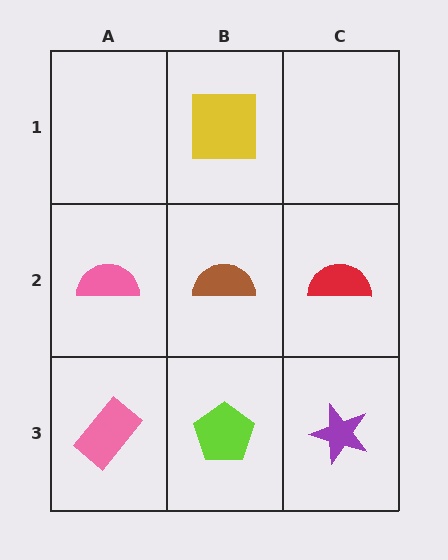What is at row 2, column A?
A pink semicircle.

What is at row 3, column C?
A purple star.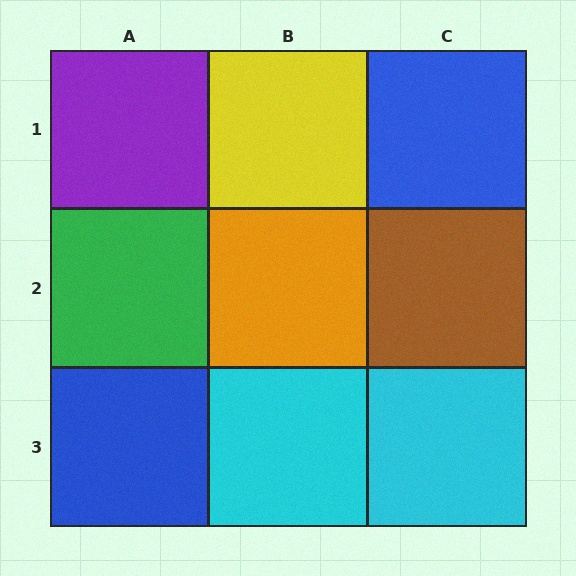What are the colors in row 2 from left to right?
Green, orange, brown.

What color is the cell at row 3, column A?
Blue.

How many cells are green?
1 cell is green.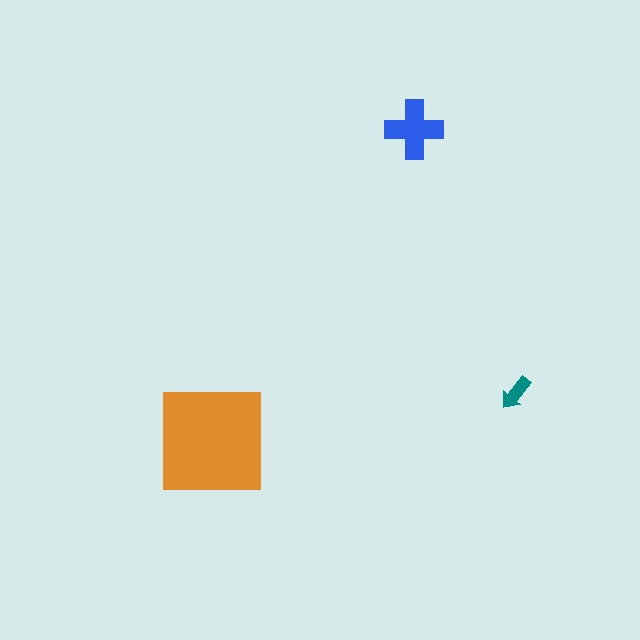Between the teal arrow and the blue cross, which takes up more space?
The blue cross.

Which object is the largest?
The orange square.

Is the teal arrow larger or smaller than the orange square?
Smaller.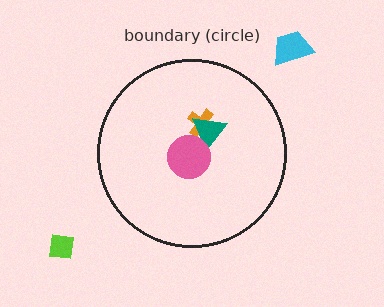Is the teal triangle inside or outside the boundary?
Inside.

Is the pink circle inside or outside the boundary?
Inside.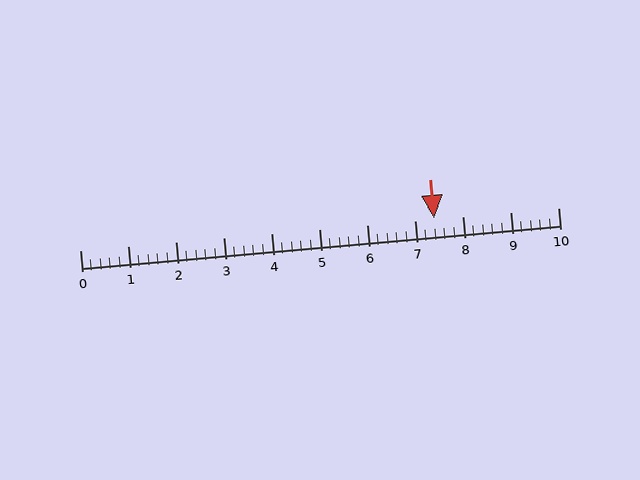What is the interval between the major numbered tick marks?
The major tick marks are spaced 1 units apart.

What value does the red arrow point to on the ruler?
The red arrow points to approximately 7.4.